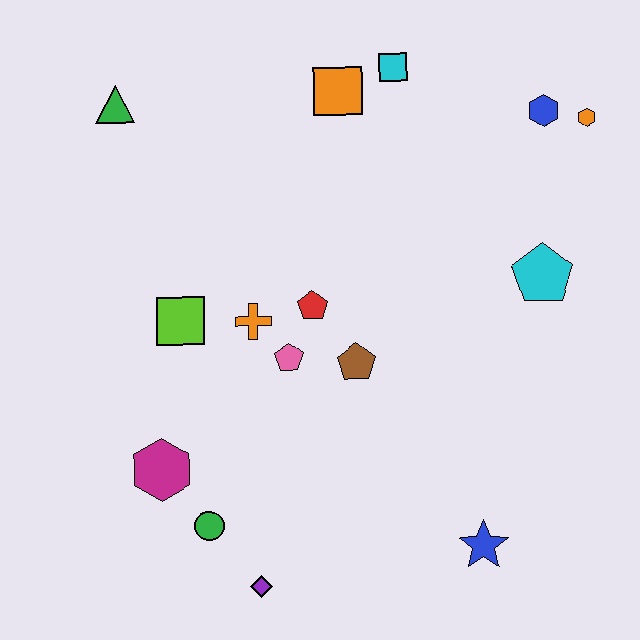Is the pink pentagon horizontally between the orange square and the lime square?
Yes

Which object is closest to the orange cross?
The pink pentagon is closest to the orange cross.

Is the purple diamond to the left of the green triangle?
No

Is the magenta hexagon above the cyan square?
No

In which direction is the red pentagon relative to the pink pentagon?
The red pentagon is above the pink pentagon.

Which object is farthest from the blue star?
The green triangle is farthest from the blue star.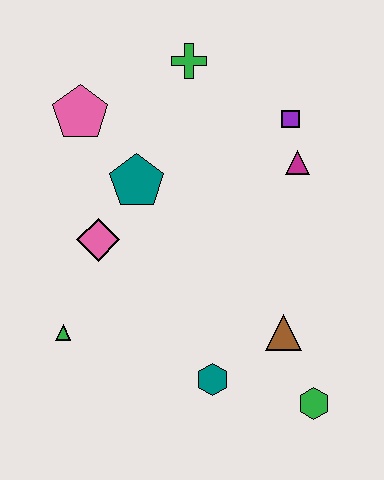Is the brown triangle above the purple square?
No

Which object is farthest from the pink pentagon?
The green hexagon is farthest from the pink pentagon.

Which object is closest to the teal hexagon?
The brown triangle is closest to the teal hexagon.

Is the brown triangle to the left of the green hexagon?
Yes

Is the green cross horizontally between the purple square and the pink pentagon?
Yes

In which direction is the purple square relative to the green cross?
The purple square is to the right of the green cross.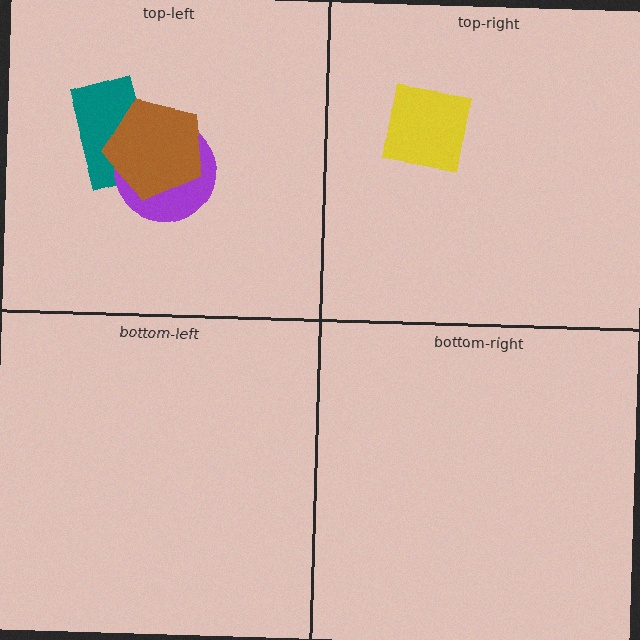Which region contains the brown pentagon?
The top-left region.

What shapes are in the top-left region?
The teal rectangle, the purple circle, the brown pentagon.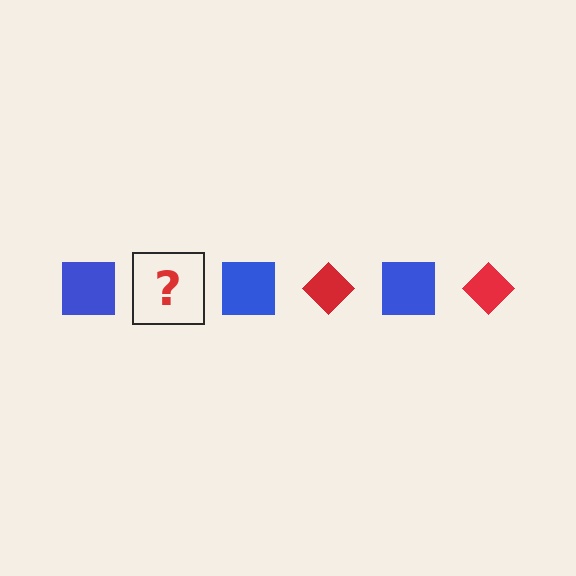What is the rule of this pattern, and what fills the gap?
The rule is that the pattern alternates between blue square and red diamond. The gap should be filled with a red diamond.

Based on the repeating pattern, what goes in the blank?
The blank should be a red diamond.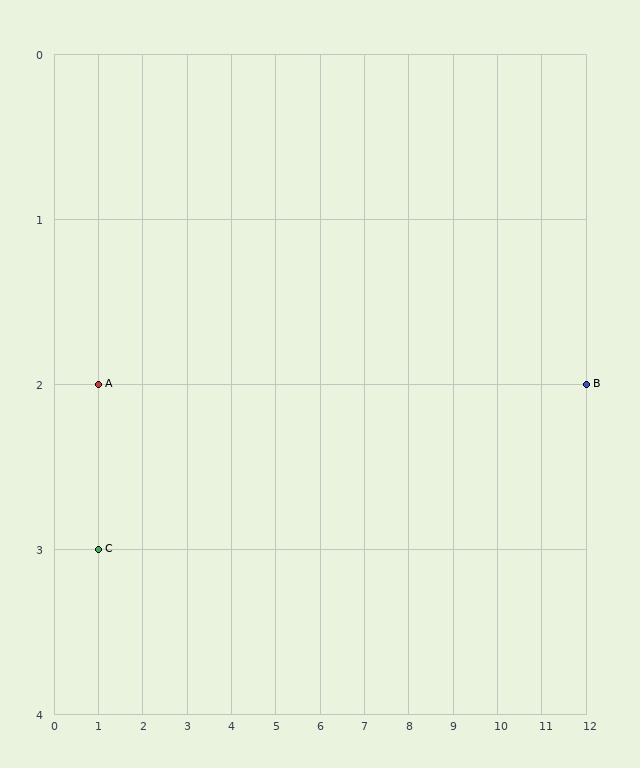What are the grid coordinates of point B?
Point B is at grid coordinates (12, 2).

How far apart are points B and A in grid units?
Points B and A are 11 columns apart.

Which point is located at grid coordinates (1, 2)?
Point A is at (1, 2).